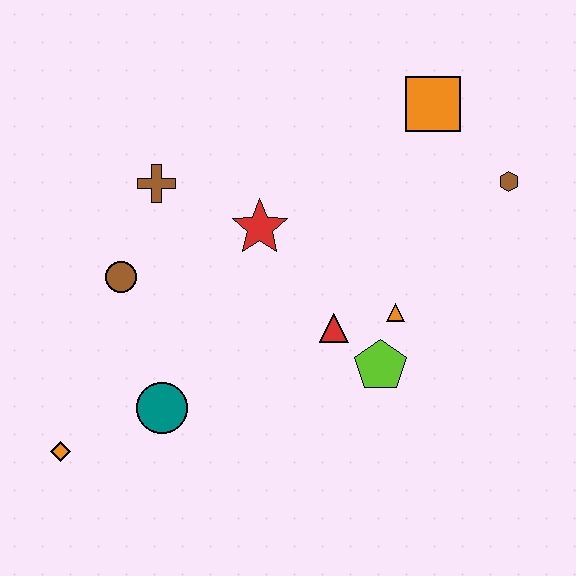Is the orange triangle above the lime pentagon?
Yes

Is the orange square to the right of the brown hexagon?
No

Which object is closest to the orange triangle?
The lime pentagon is closest to the orange triangle.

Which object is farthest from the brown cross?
The brown hexagon is farthest from the brown cross.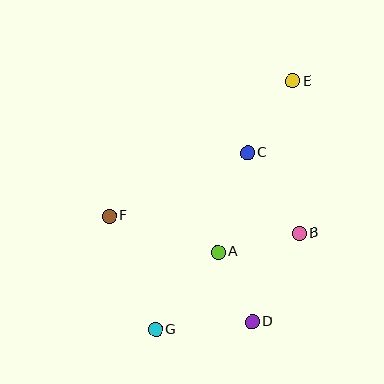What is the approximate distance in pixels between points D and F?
The distance between D and F is approximately 178 pixels.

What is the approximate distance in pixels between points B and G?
The distance between B and G is approximately 173 pixels.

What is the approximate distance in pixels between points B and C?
The distance between B and C is approximately 96 pixels.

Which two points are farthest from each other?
Points E and G are farthest from each other.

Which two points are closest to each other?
Points A and D are closest to each other.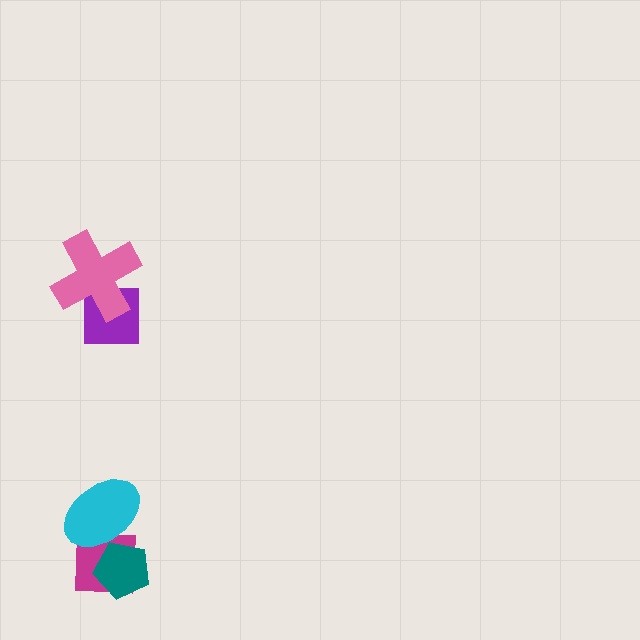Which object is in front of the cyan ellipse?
The teal pentagon is in front of the cyan ellipse.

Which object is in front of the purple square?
The pink cross is in front of the purple square.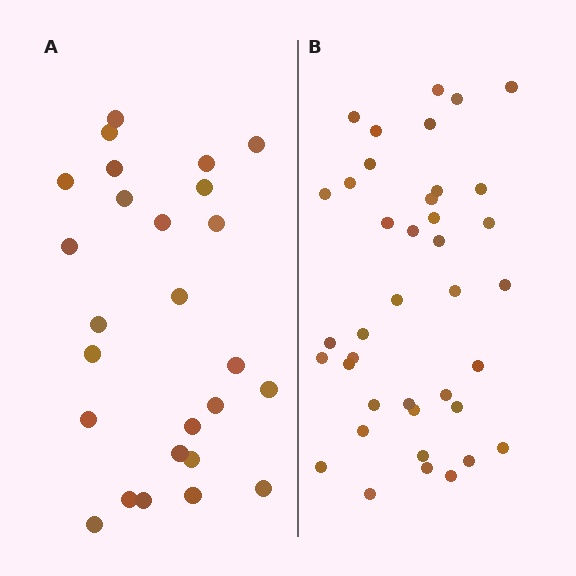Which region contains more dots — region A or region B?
Region B (the right region) has more dots.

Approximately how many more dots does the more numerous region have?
Region B has approximately 15 more dots than region A.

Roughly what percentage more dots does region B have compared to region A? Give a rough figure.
About 50% more.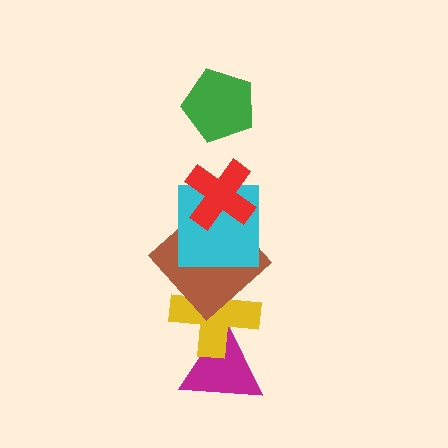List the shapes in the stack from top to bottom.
From top to bottom: the green pentagon, the red cross, the cyan square, the brown diamond, the yellow cross, the magenta triangle.